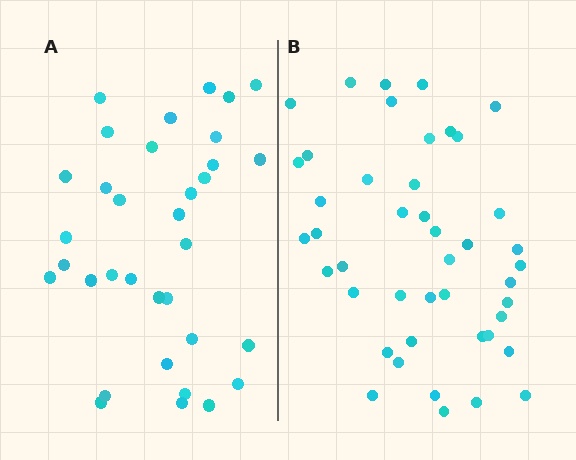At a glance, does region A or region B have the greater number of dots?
Region B (the right region) has more dots.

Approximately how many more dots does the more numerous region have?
Region B has roughly 10 or so more dots than region A.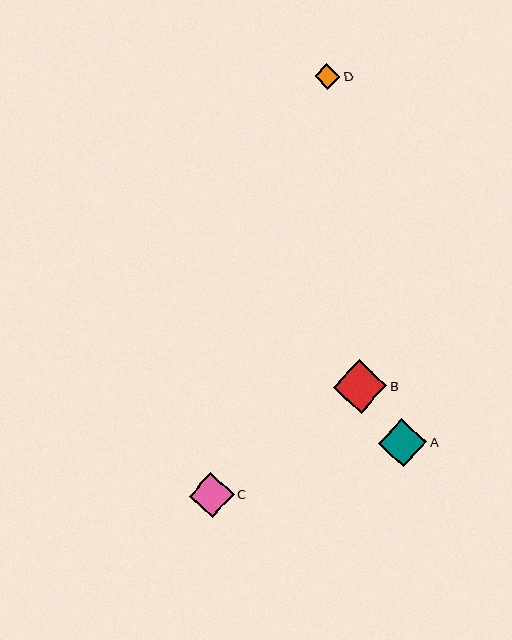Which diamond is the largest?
Diamond B is the largest with a size of approximately 53 pixels.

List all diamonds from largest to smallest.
From largest to smallest: B, A, C, D.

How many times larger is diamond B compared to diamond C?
Diamond B is approximately 1.2 times the size of diamond C.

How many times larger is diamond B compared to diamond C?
Diamond B is approximately 1.2 times the size of diamond C.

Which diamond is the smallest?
Diamond D is the smallest with a size of approximately 25 pixels.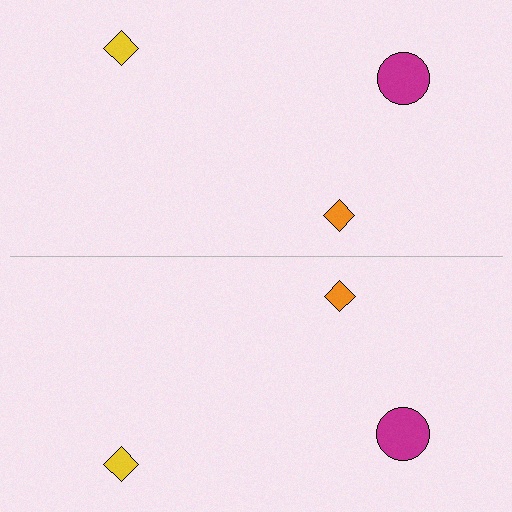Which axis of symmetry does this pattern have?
The pattern has a horizontal axis of symmetry running through the center of the image.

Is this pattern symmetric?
Yes, this pattern has bilateral (reflection) symmetry.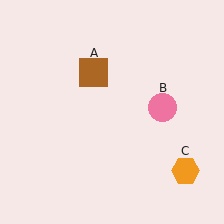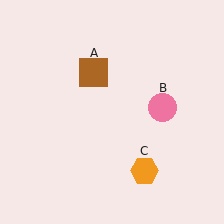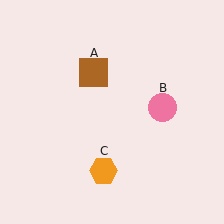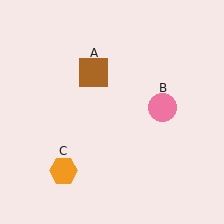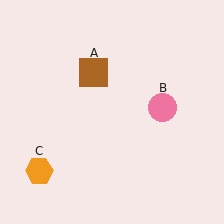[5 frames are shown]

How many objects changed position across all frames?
1 object changed position: orange hexagon (object C).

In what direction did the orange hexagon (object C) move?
The orange hexagon (object C) moved left.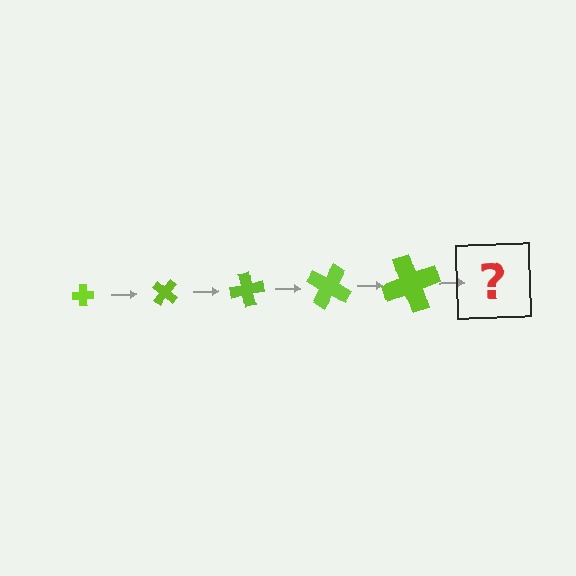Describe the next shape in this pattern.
It should be a cross, larger than the previous one and rotated 200 degrees from the start.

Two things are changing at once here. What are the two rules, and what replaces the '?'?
The two rules are that the cross grows larger each step and it rotates 40 degrees each step. The '?' should be a cross, larger than the previous one and rotated 200 degrees from the start.